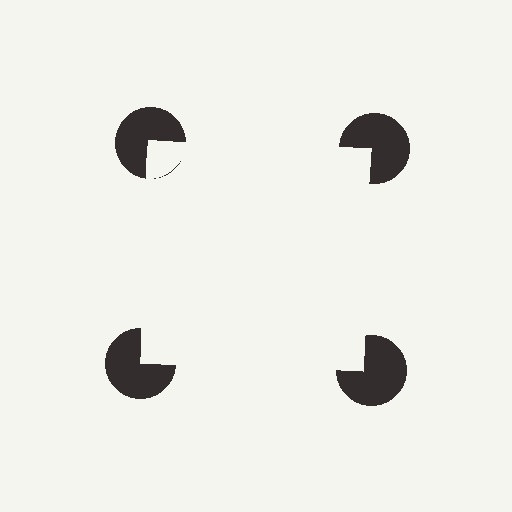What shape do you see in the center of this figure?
An illusory square — its edges are inferred from the aligned wedge cuts in the pac-man discs, not physically drawn.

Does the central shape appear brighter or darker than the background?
It typically appears slightly brighter than the background, even though no actual brightness change is drawn.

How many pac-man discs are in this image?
There are 4 — one at each vertex of the illusory square.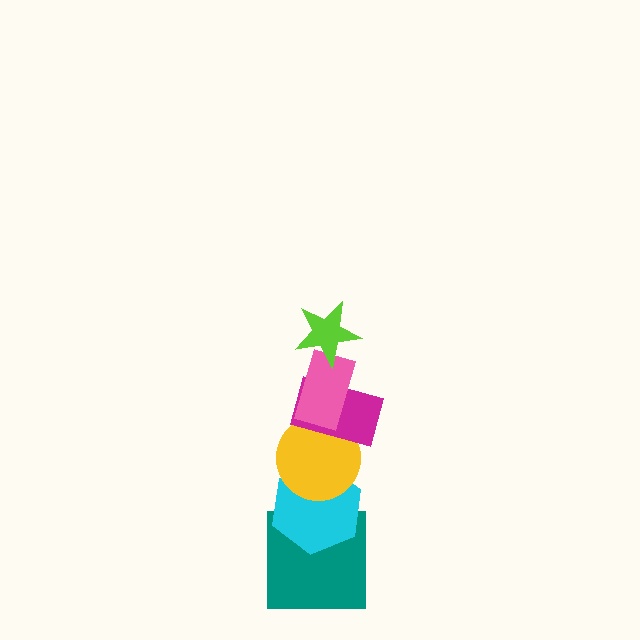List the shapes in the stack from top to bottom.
From top to bottom: the lime star, the pink rectangle, the magenta rectangle, the yellow circle, the cyan hexagon, the teal square.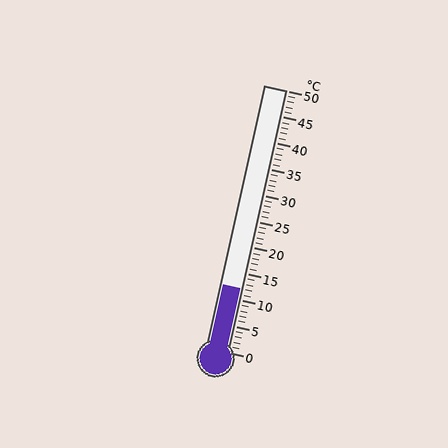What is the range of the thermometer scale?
The thermometer scale ranges from 0°C to 50°C.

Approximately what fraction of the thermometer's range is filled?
The thermometer is filled to approximately 25% of its range.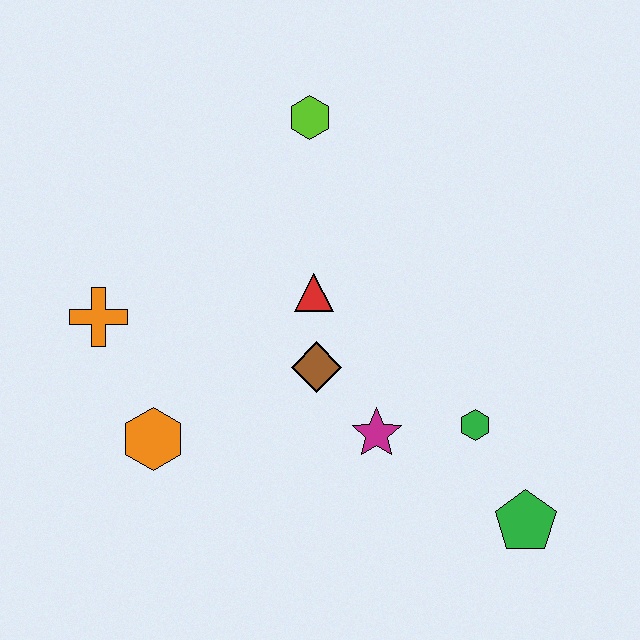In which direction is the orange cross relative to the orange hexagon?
The orange cross is above the orange hexagon.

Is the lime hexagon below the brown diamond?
No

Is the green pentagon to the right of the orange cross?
Yes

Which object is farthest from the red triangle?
The green pentagon is farthest from the red triangle.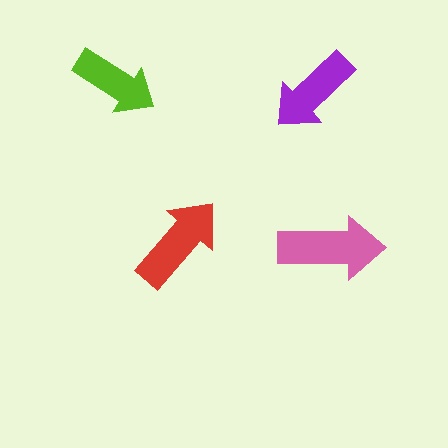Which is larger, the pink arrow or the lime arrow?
The pink one.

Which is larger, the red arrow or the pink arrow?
The pink one.